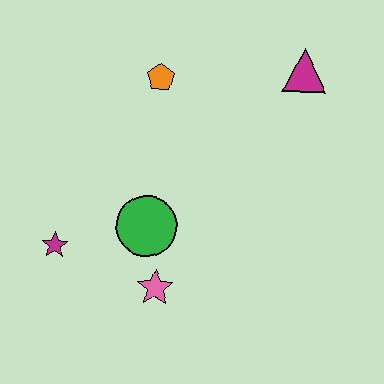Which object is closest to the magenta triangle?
The orange pentagon is closest to the magenta triangle.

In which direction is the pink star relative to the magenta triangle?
The pink star is below the magenta triangle.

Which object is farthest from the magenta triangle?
The magenta star is farthest from the magenta triangle.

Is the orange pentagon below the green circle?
No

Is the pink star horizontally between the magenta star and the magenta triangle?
Yes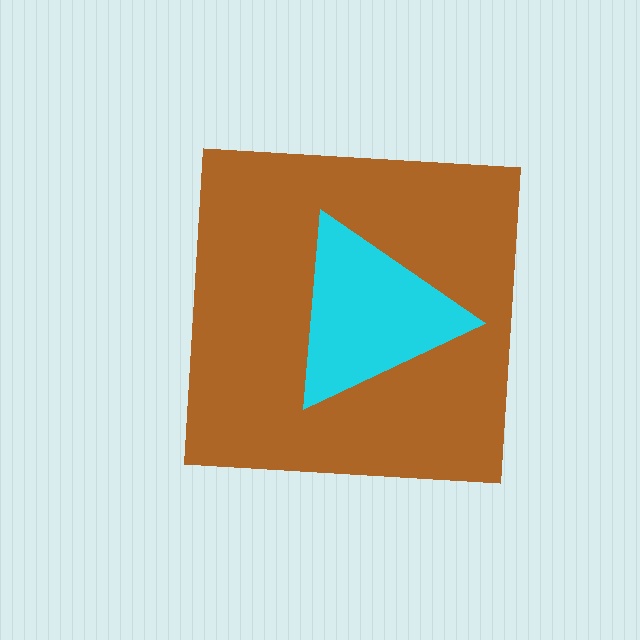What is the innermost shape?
The cyan triangle.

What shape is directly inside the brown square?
The cyan triangle.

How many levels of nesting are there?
2.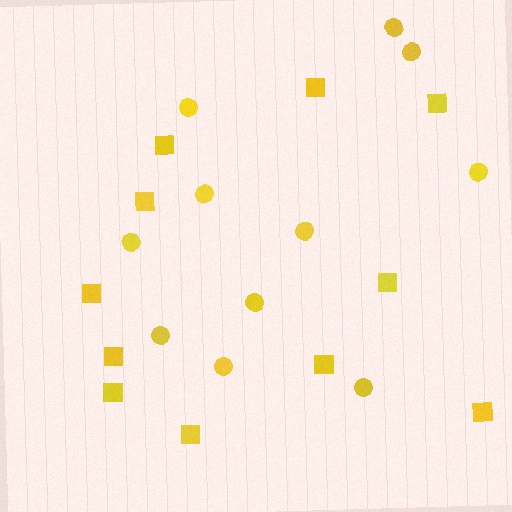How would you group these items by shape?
There are 2 groups: one group of circles (11) and one group of squares (11).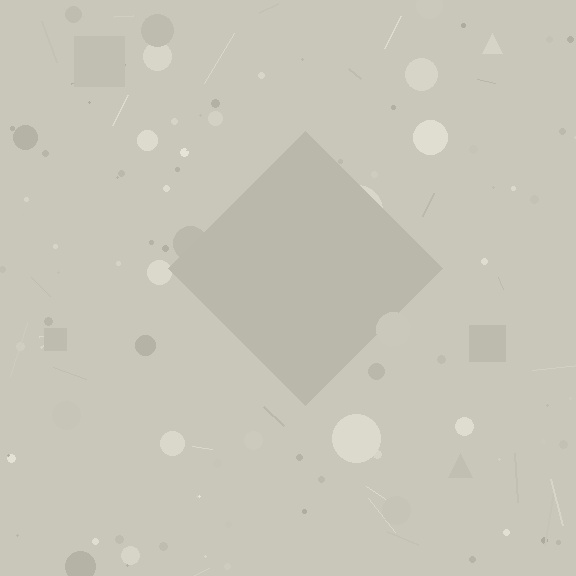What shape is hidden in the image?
A diamond is hidden in the image.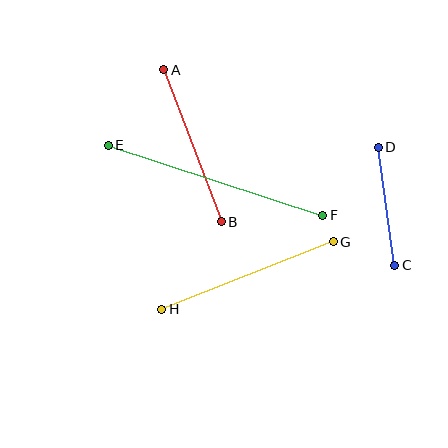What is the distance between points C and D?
The distance is approximately 119 pixels.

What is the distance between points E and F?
The distance is approximately 226 pixels.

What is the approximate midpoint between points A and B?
The midpoint is at approximately (193, 146) pixels.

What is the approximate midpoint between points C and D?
The midpoint is at approximately (386, 206) pixels.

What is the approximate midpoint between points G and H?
The midpoint is at approximately (247, 276) pixels.